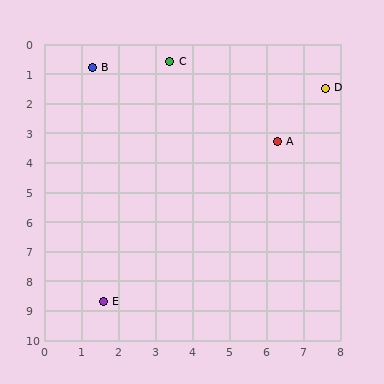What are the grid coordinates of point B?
Point B is at approximately (1.3, 0.8).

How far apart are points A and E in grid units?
Points A and E are about 7.2 grid units apart.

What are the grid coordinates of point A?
Point A is at approximately (6.3, 3.3).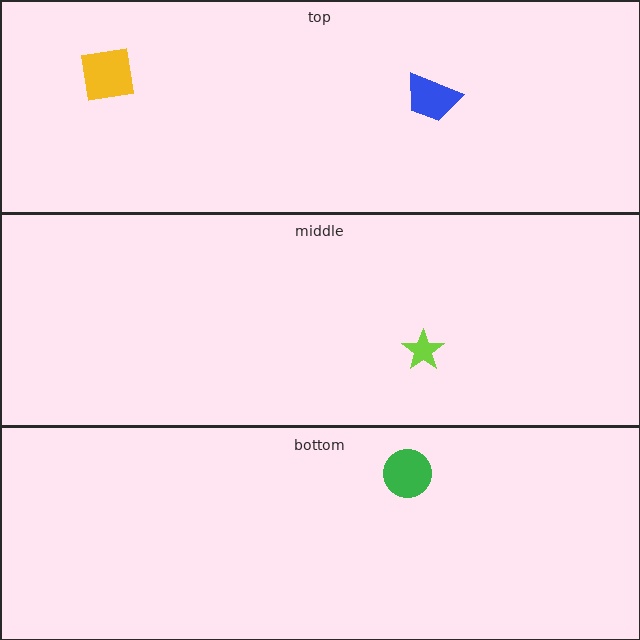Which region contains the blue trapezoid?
The top region.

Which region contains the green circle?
The bottom region.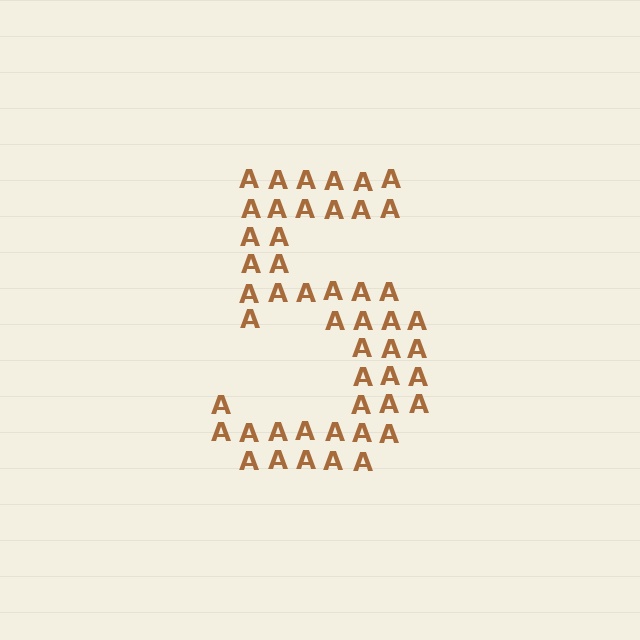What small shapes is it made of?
It is made of small letter A's.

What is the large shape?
The large shape is the digit 5.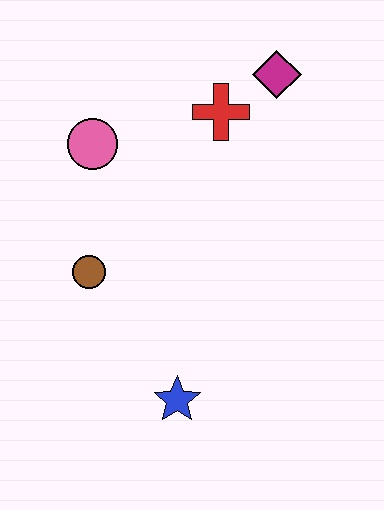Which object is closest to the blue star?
The brown circle is closest to the blue star.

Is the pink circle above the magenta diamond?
No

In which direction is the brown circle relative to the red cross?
The brown circle is below the red cross.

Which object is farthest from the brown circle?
The magenta diamond is farthest from the brown circle.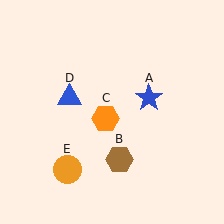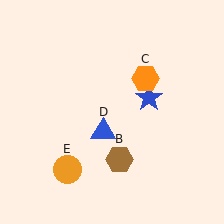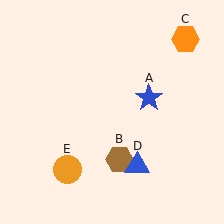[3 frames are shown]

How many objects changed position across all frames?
2 objects changed position: orange hexagon (object C), blue triangle (object D).